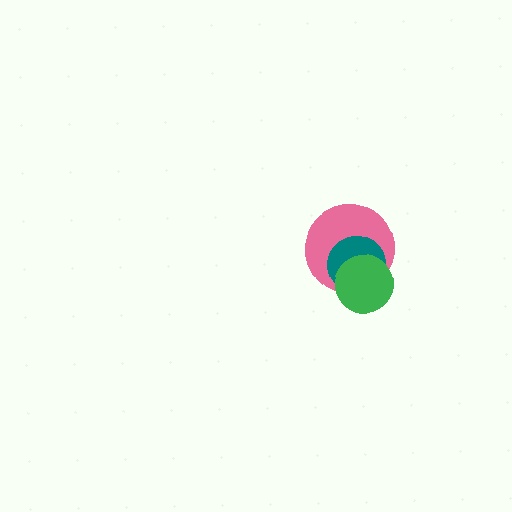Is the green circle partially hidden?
No, no other shape covers it.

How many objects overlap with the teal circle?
2 objects overlap with the teal circle.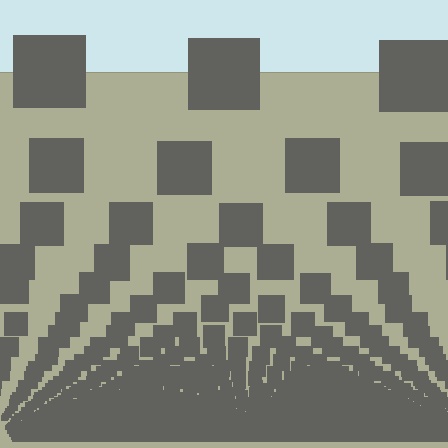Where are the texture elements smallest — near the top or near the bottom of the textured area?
Near the bottom.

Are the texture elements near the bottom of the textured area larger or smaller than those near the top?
Smaller. The gradient is inverted — elements near the bottom are smaller and denser.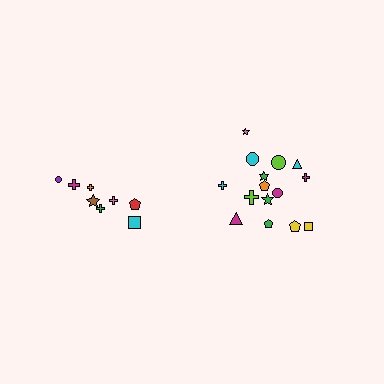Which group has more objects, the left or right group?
The right group.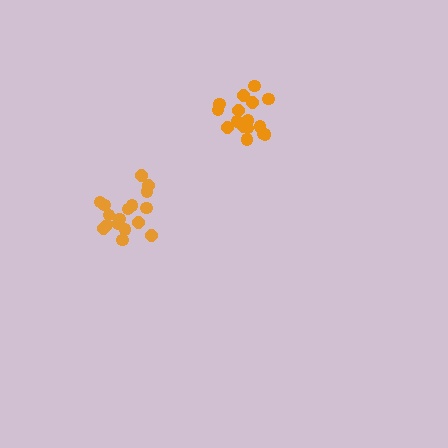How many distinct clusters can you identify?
There are 2 distinct clusters.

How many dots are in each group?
Group 1: 17 dots, Group 2: 17 dots (34 total).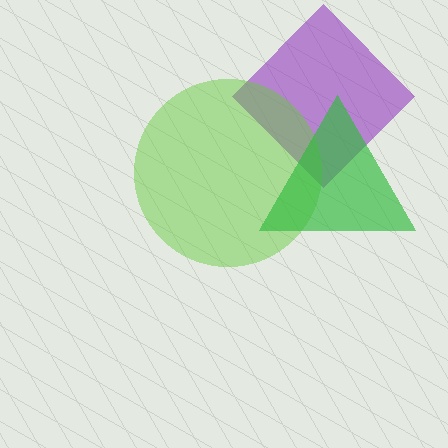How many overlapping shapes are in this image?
There are 3 overlapping shapes in the image.